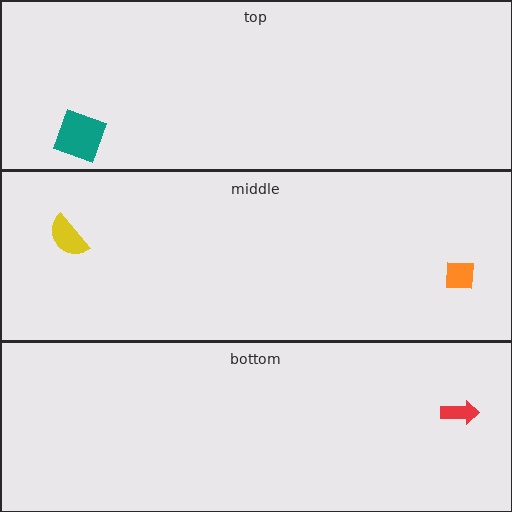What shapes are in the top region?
The teal square.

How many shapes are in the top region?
1.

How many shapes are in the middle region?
2.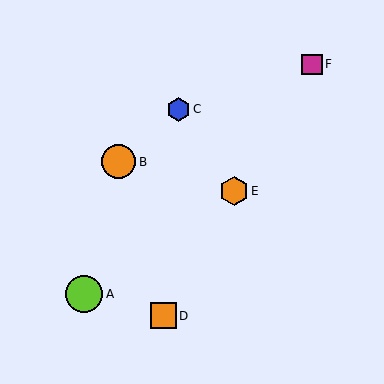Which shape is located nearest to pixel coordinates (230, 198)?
The orange hexagon (labeled E) at (234, 191) is nearest to that location.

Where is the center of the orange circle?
The center of the orange circle is at (119, 162).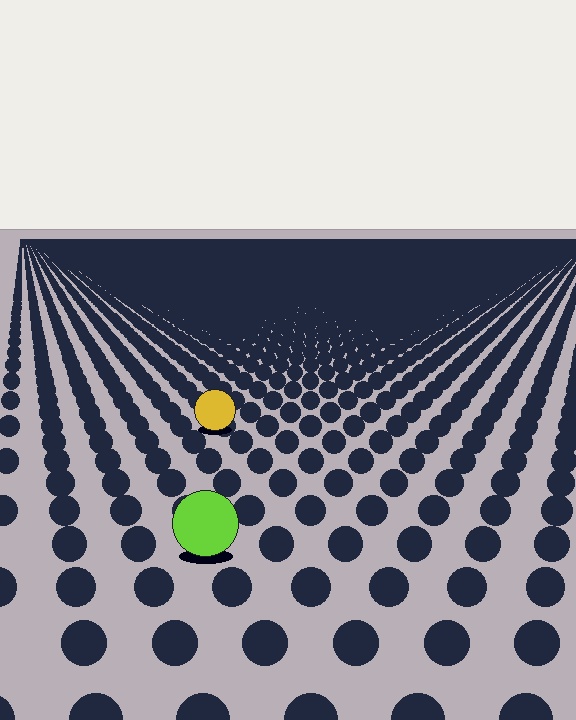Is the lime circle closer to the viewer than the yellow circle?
Yes. The lime circle is closer — you can tell from the texture gradient: the ground texture is coarser near it.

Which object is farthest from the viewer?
The yellow circle is farthest from the viewer. It appears smaller and the ground texture around it is denser.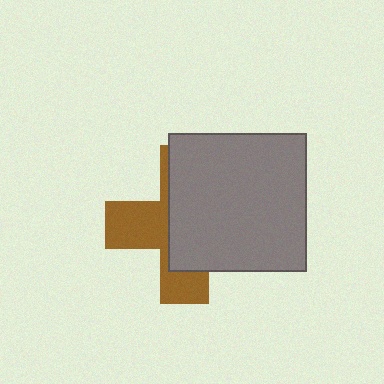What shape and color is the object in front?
The object in front is a gray square.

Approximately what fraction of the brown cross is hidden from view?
Roughly 60% of the brown cross is hidden behind the gray square.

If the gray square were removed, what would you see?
You would see the complete brown cross.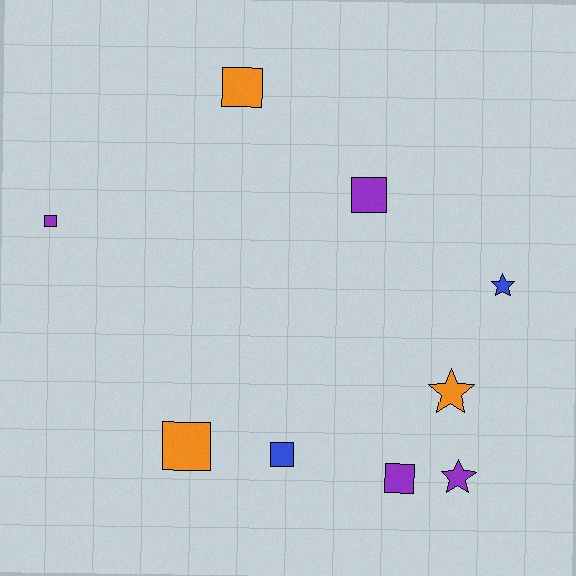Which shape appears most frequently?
Square, with 6 objects.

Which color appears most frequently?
Purple, with 4 objects.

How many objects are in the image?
There are 9 objects.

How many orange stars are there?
There is 1 orange star.